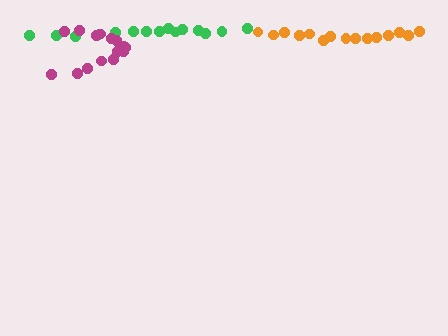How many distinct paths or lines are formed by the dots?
There are 3 distinct paths.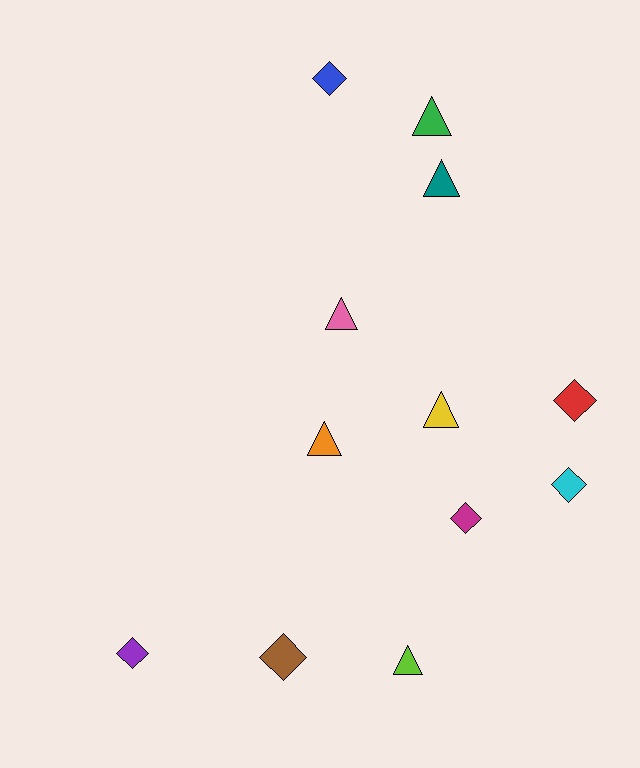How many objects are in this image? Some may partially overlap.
There are 12 objects.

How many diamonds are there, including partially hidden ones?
There are 6 diamonds.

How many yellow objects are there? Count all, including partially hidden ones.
There is 1 yellow object.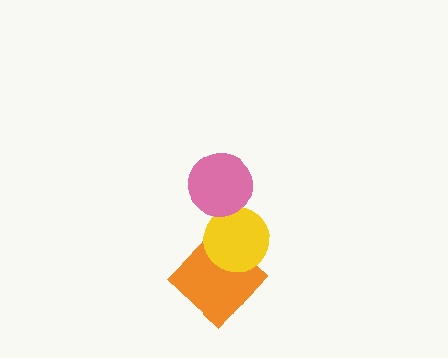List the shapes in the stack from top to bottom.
From top to bottom: the pink circle, the yellow circle, the orange diamond.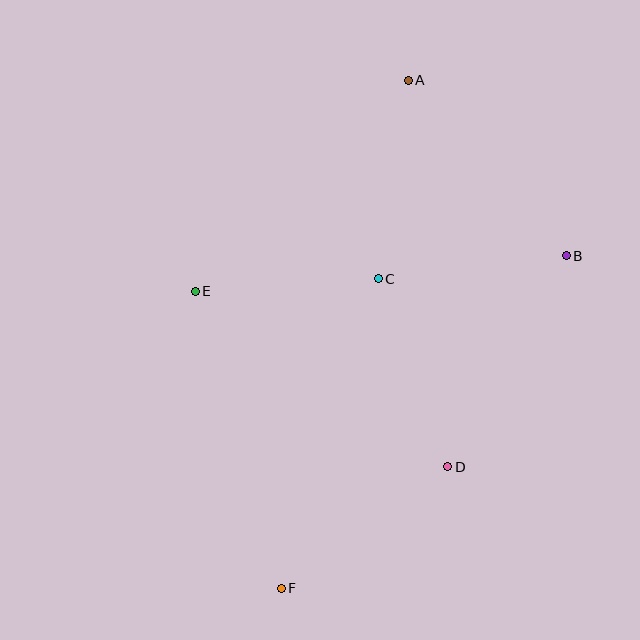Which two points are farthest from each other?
Points A and F are farthest from each other.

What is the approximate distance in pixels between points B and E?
The distance between B and E is approximately 373 pixels.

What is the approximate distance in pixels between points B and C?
The distance between B and C is approximately 189 pixels.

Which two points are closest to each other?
Points C and E are closest to each other.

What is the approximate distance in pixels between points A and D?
The distance between A and D is approximately 389 pixels.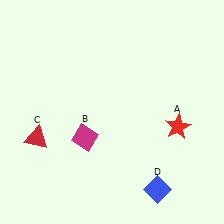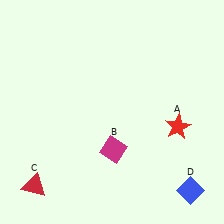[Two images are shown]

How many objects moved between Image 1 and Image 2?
3 objects moved between the two images.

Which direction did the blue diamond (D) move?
The blue diamond (D) moved right.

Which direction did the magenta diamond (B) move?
The magenta diamond (B) moved right.